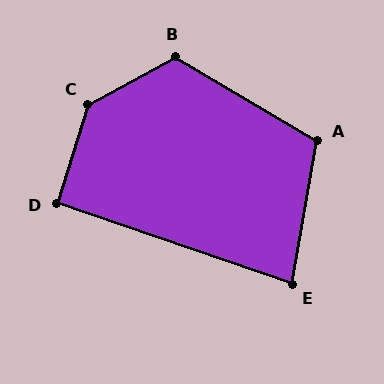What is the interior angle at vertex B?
Approximately 121 degrees (obtuse).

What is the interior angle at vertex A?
Approximately 110 degrees (obtuse).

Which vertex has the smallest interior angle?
E, at approximately 81 degrees.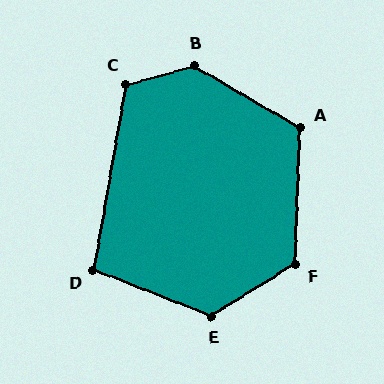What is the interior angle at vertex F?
Approximately 124 degrees (obtuse).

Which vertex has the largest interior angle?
B, at approximately 134 degrees.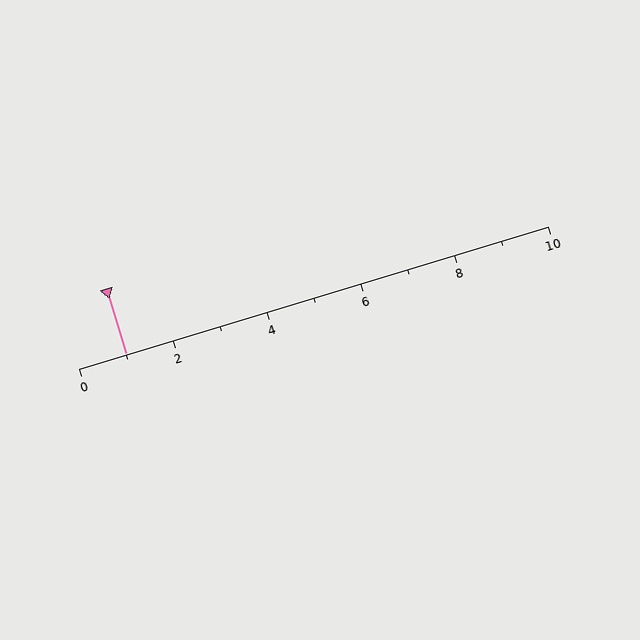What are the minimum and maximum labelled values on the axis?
The axis runs from 0 to 10.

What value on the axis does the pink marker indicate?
The marker indicates approximately 1.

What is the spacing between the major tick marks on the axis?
The major ticks are spaced 2 apart.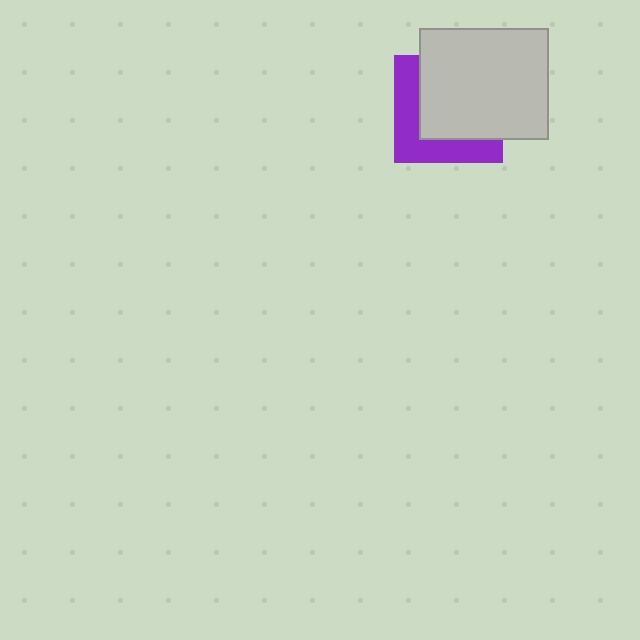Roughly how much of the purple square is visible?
A small part of it is visible (roughly 41%).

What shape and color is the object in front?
The object in front is a light gray rectangle.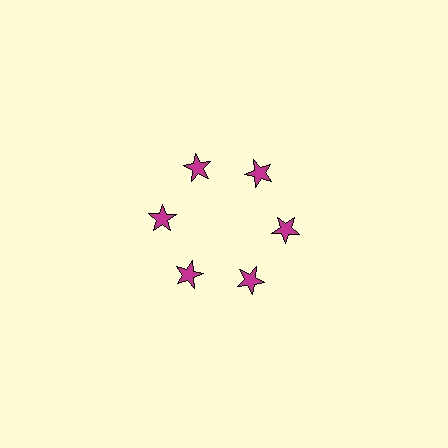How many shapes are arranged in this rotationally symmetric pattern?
There are 6 shapes, arranged in 6 groups of 1.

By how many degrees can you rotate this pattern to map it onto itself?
The pattern maps onto itself every 60 degrees of rotation.